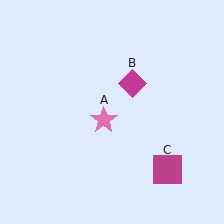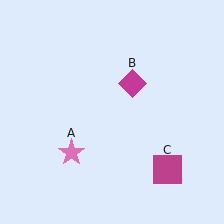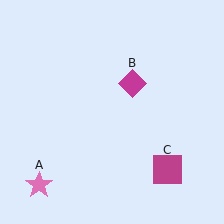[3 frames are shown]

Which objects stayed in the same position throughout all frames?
Magenta diamond (object B) and magenta square (object C) remained stationary.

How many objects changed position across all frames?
1 object changed position: pink star (object A).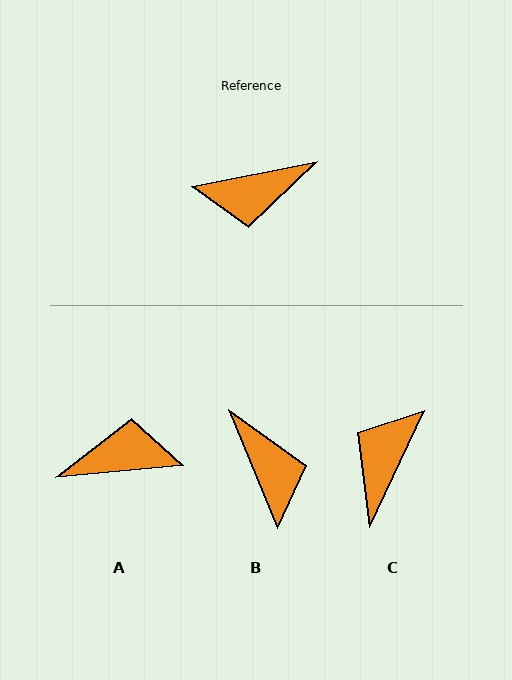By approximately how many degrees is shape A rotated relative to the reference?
Approximately 174 degrees counter-clockwise.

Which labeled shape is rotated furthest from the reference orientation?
A, about 174 degrees away.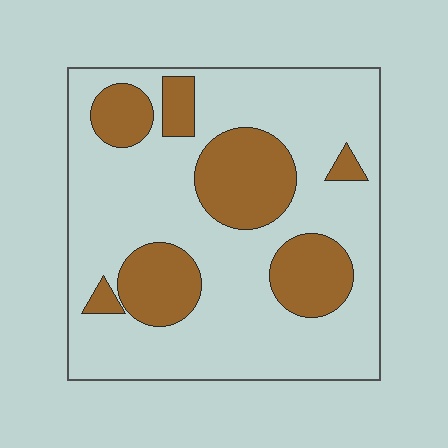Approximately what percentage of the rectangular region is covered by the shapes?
Approximately 25%.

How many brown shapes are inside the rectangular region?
7.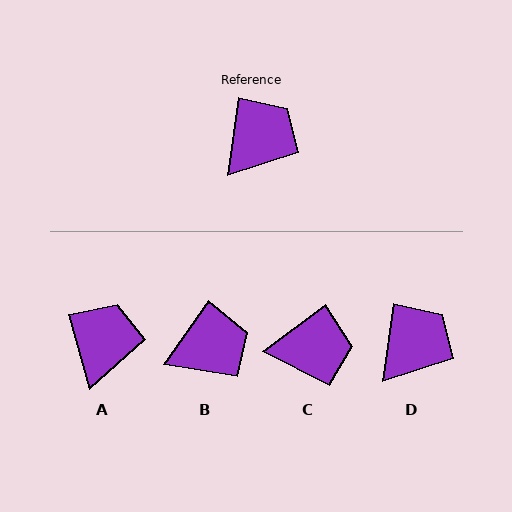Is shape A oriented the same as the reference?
No, it is off by about 24 degrees.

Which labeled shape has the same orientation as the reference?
D.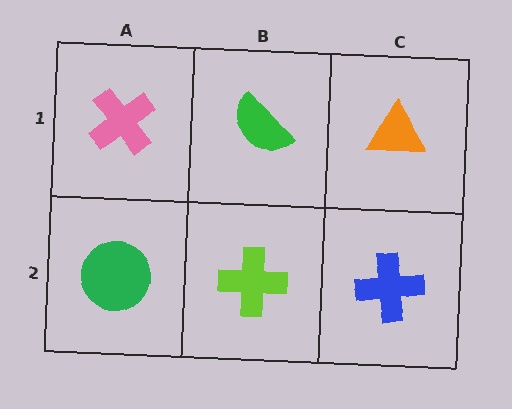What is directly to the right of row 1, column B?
An orange triangle.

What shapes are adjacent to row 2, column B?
A green semicircle (row 1, column B), a green circle (row 2, column A), a blue cross (row 2, column C).